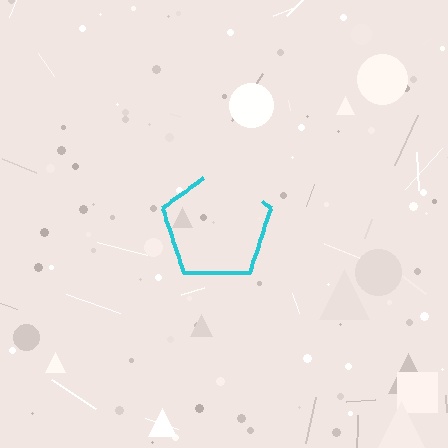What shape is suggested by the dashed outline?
The dashed outline suggests a pentagon.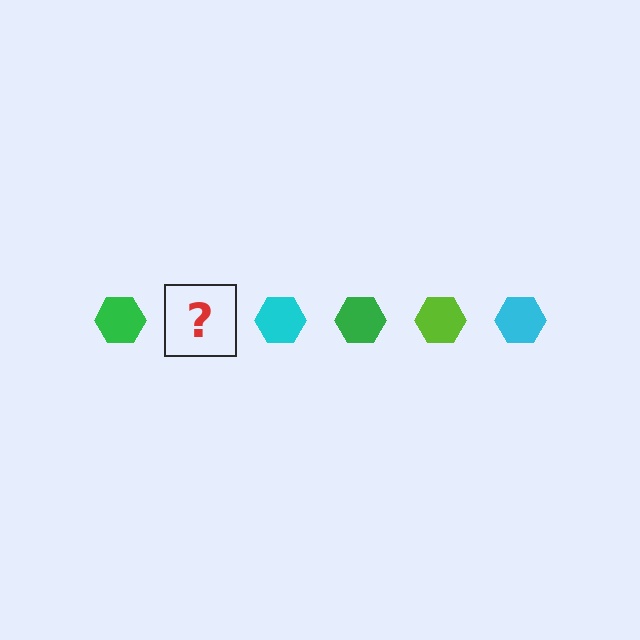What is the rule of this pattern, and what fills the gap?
The rule is that the pattern cycles through green, lime, cyan hexagons. The gap should be filled with a lime hexagon.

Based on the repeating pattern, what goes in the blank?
The blank should be a lime hexagon.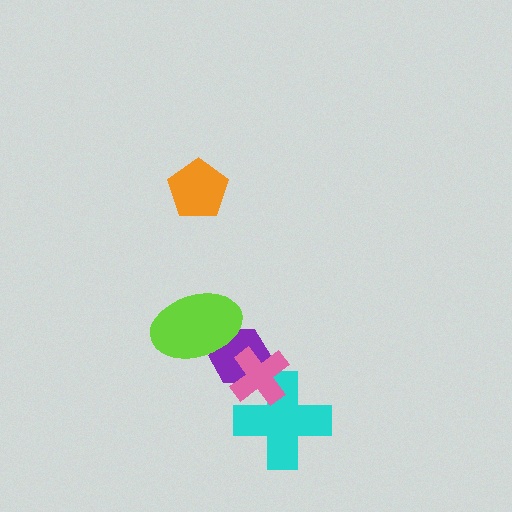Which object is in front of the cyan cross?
The pink cross is in front of the cyan cross.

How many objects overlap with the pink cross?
2 objects overlap with the pink cross.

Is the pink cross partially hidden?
No, no other shape covers it.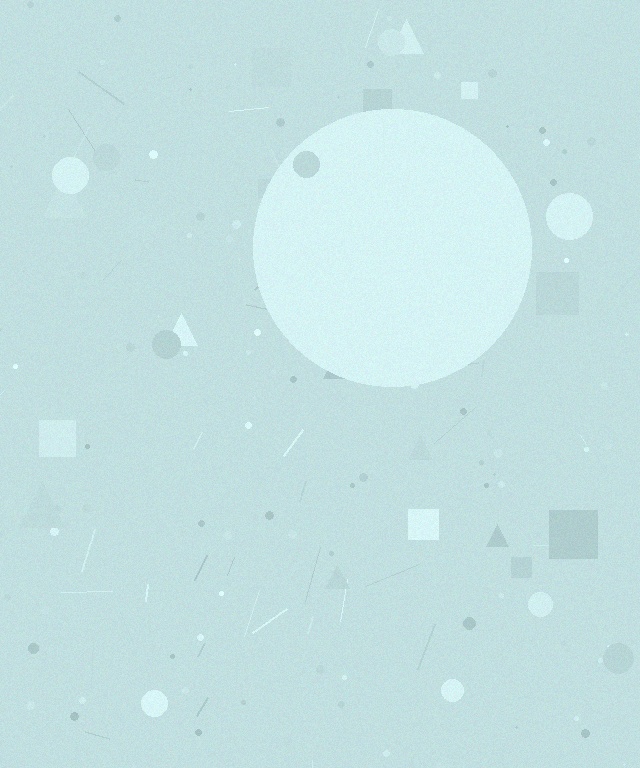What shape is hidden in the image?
A circle is hidden in the image.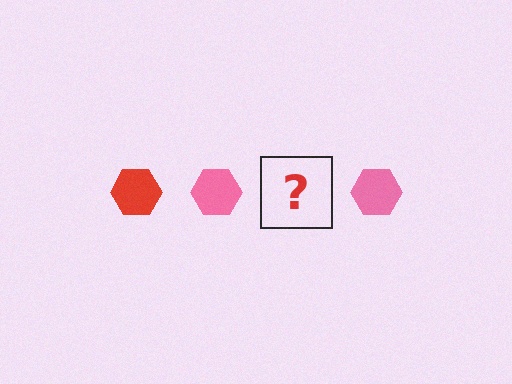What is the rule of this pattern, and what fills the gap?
The rule is that the pattern cycles through red, pink hexagons. The gap should be filled with a red hexagon.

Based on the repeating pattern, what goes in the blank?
The blank should be a red hexagon.